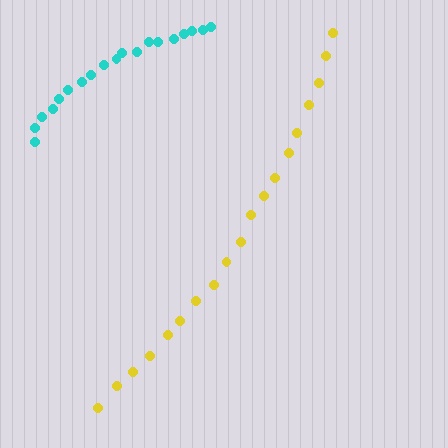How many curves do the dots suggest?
There are 2 distinct paths.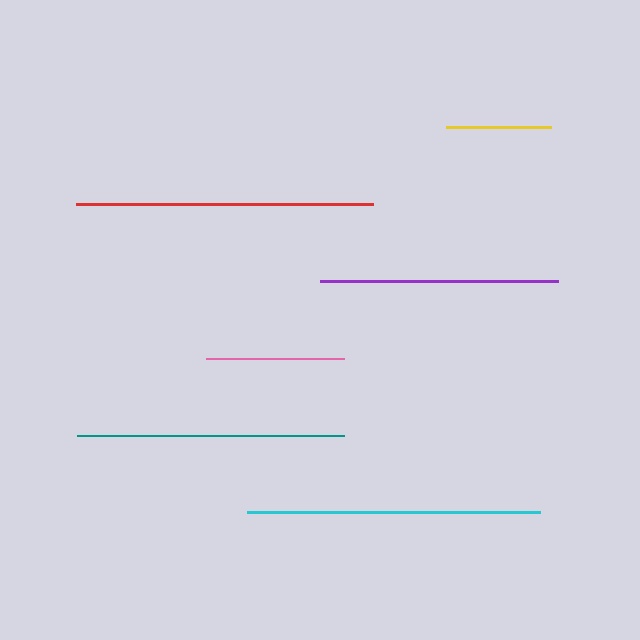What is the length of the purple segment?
The purple segment is approximately 238 pixels long.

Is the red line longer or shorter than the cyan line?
The red line is longer than the cyan line.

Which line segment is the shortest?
The yellow line is the shortest at approximately 105 pixels.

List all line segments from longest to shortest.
From longest to shortest: red, cyan, teal, purple, pink, yellow.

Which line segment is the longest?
The red line is the longest at approximately 297 pixels.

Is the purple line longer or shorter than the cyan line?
The cyan line is longer than the purple line.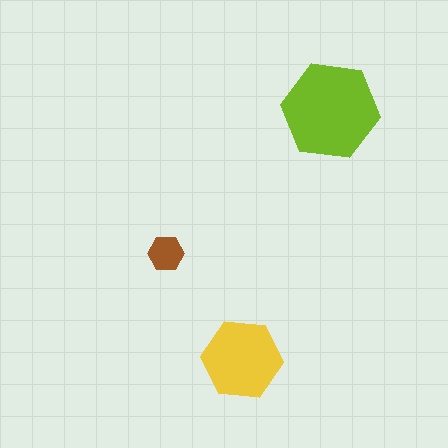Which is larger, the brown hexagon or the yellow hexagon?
The yellow one.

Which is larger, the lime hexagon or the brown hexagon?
The lime one.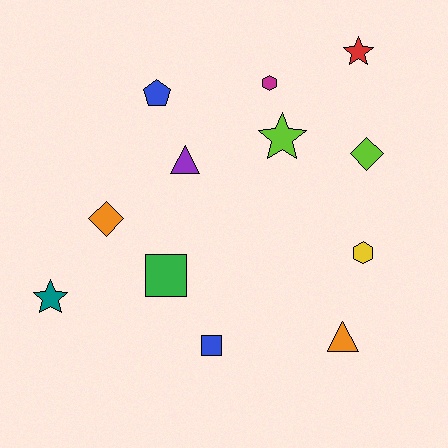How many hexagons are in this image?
There are 2 hexagons.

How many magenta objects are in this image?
There is 1 magenta object.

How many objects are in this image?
There are 12 objects.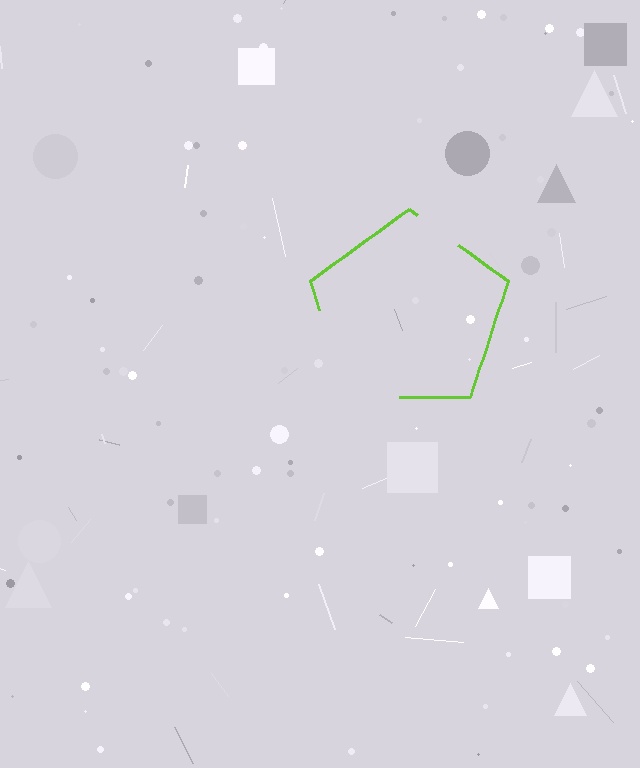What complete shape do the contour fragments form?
The contour fragments form a pentagon.